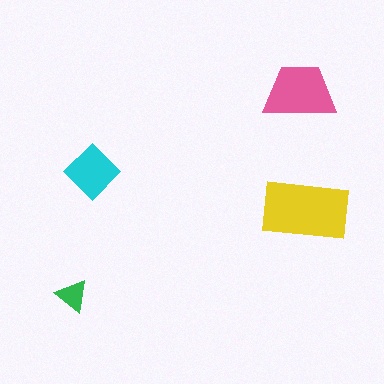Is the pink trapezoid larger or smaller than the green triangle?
Larger.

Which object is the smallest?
The green triangle.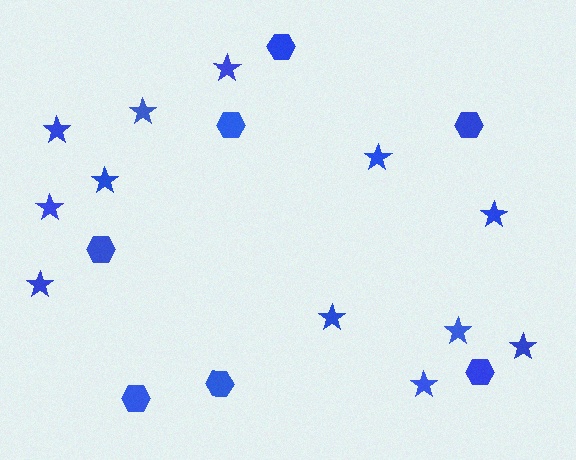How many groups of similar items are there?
There are 2 groups: one group of stars (12) and one group of hexagons (7).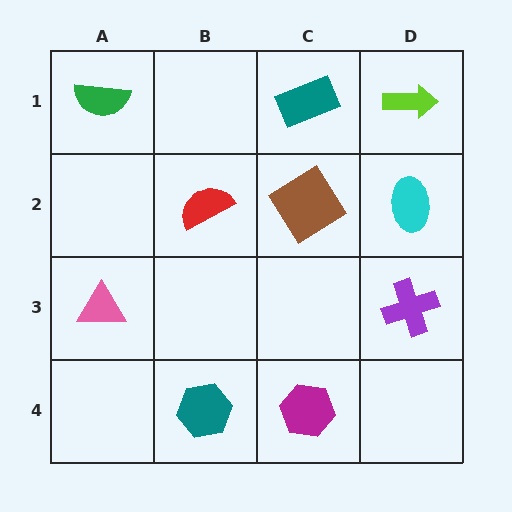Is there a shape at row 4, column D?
No, that cell is empty.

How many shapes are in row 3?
2 shapes.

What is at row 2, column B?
A red semicircle.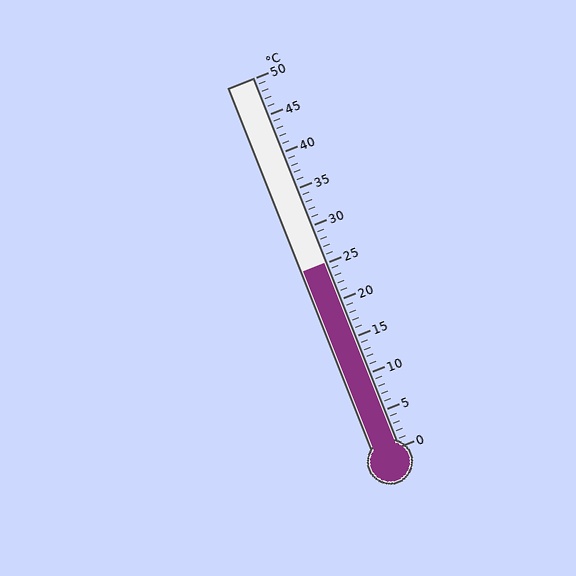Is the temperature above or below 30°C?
The temperature is below 30°C.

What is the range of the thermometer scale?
The thermometer scale ranges from 0°C to 50°C.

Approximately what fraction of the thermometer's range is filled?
The thermometer is filled to approximately 50% of its range.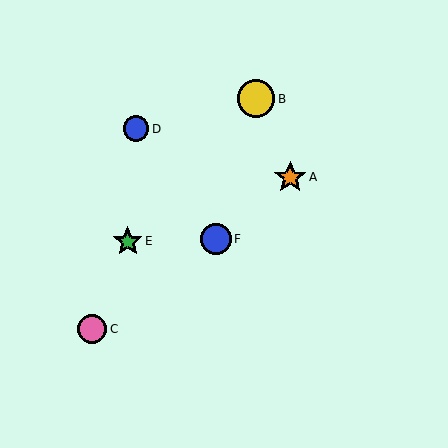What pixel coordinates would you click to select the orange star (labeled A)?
Click at (290, 177) to select the orange star A.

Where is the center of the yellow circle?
The center of the yellow circle is at (256, 99).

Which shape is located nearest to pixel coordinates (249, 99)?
The yellow circle (labeled B) at (256, 99) is nearest to that location.